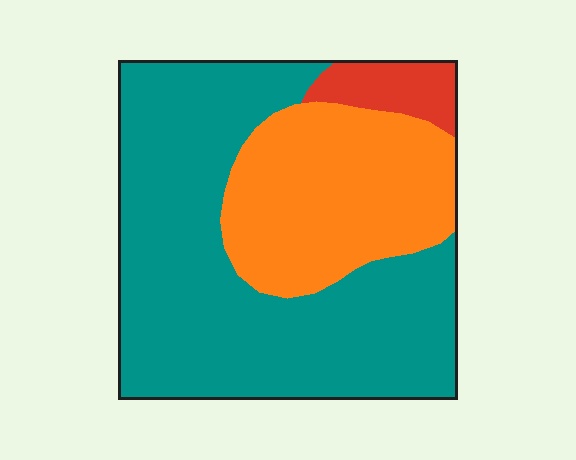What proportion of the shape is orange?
Orange takes up about one third (1/3) of the shape.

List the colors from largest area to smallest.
From largest to smallest: teal, orange, red.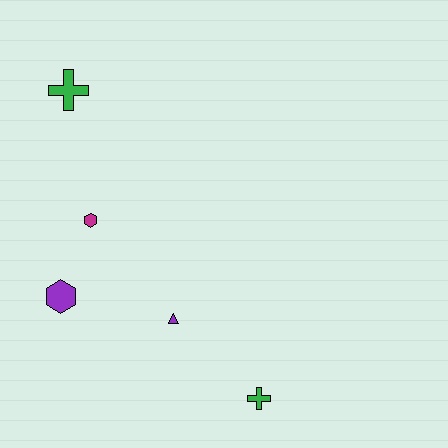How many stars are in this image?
There are no stars.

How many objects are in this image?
There are 5 objects.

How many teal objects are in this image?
There are no teal objects.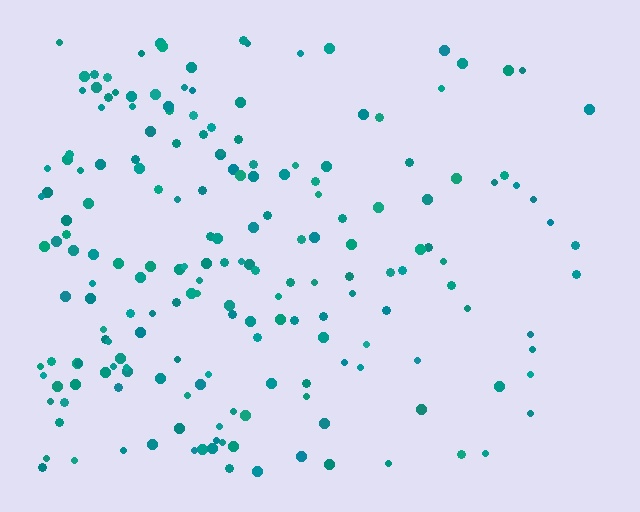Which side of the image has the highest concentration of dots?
The left.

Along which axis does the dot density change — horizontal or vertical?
Horizontal.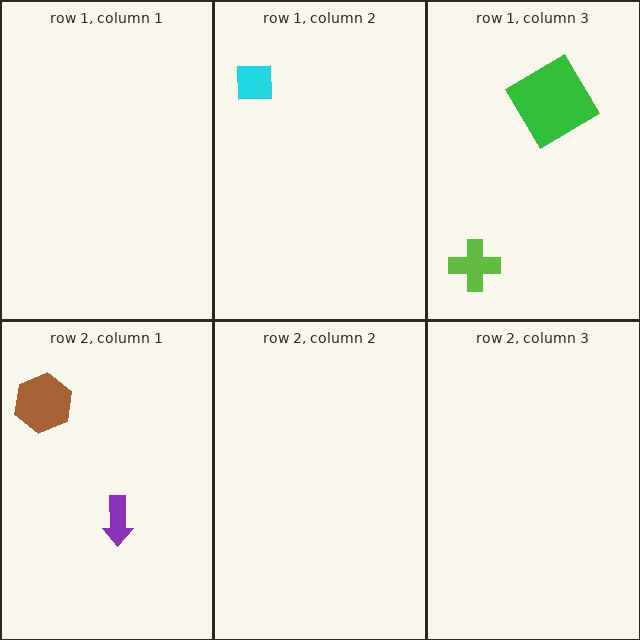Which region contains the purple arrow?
The row 2, column 1 region.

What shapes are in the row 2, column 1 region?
The brown hexagon, the purple arrow.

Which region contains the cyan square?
The row 1, column 2 region.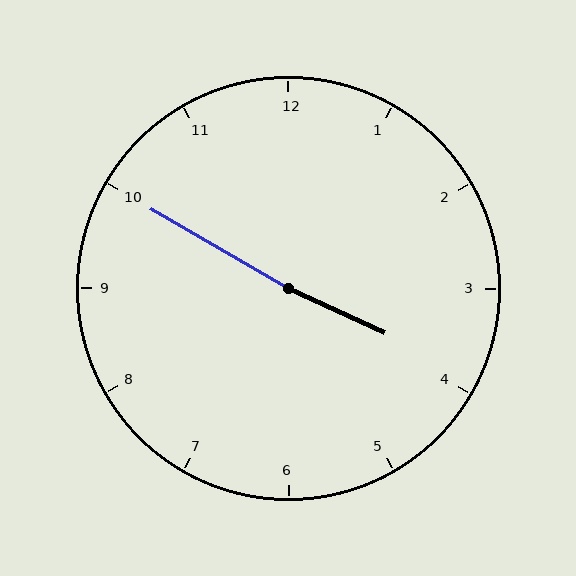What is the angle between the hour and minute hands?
Approximately 175 degrees.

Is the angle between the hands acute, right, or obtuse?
It is obtuse.